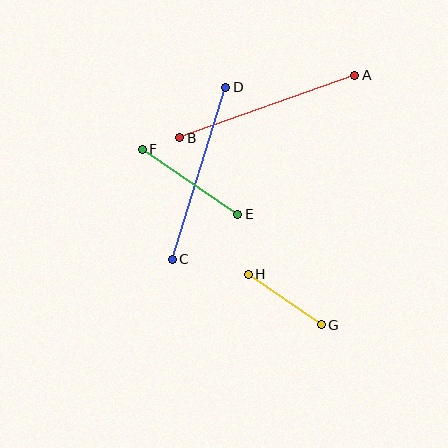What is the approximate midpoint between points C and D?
The midpoint is at approximately (199, 173) pixels.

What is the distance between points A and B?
The distance is approximately 186 pixels.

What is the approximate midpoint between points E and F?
The midpoint is at approximately (190, 182) pixels.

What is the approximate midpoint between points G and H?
The midpoint is at approximately (285, 300) pixels.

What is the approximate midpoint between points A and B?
The midpoint is at approximately (267, 107) pixels.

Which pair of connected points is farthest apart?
Points A and B are farthest apart.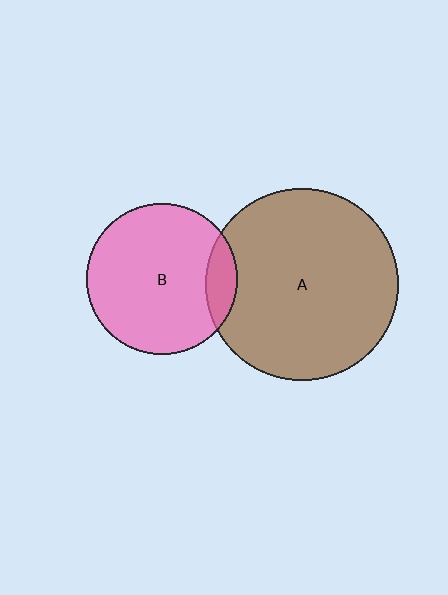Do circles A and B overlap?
Yes.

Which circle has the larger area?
Circle A (brown).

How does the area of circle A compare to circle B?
Approximately 1.6 times.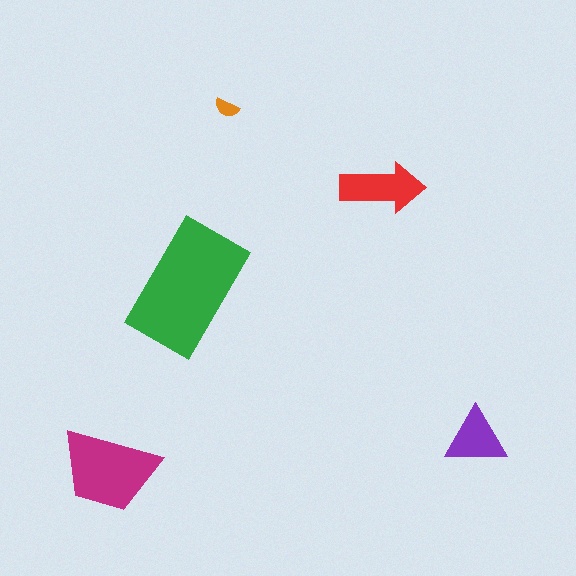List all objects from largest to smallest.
The green rectangle, the magenta trapezoid, the red arrow, the purple triangle, the orange semicircle.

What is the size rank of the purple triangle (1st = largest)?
4th.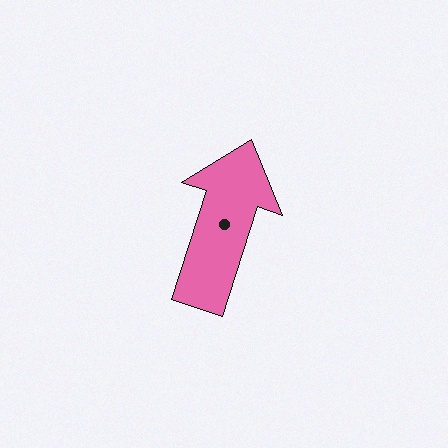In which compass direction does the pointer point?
North.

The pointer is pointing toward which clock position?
Roughly 1 o'clock.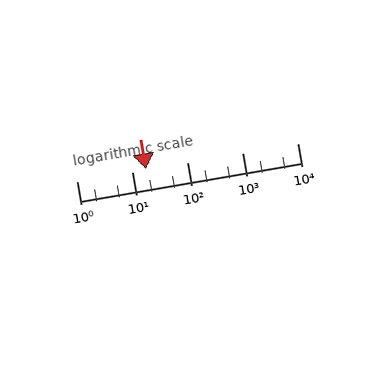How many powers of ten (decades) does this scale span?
The scale spans 4 decades, from 1 to 10000.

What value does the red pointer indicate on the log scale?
The pointer indicates approximately 18.